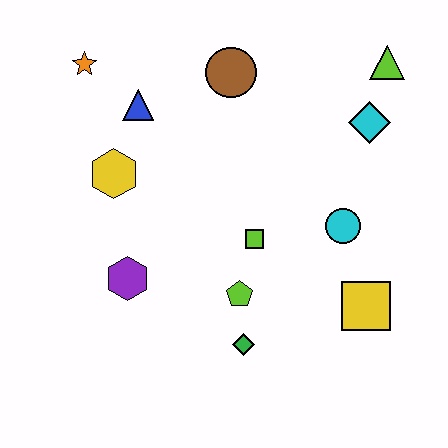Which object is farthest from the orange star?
The yellow square is farthest from the orange star.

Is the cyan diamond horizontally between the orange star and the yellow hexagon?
No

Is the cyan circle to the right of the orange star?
Yes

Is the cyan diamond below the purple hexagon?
No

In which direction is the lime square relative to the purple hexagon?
The lime square is to the right of the purple hexagon.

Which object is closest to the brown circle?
The blue triangle is closest to the brown circle.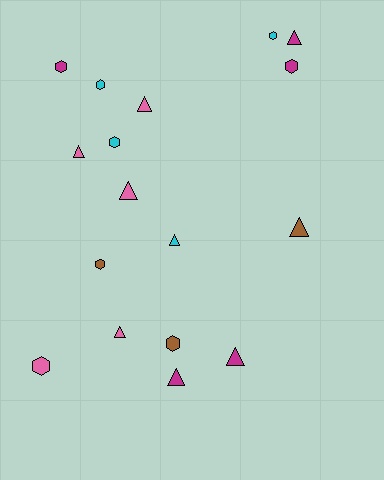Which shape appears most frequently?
Triangle, with 9 objects.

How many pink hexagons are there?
There is 1 pink hexagon.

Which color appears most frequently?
Pink, with 5 objects.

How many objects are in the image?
There are 17 objects.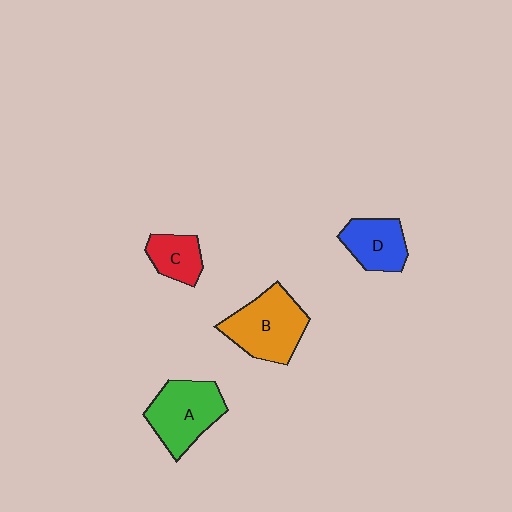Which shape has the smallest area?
Shape C (red).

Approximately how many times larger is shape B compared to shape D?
Approximately 1.5 times.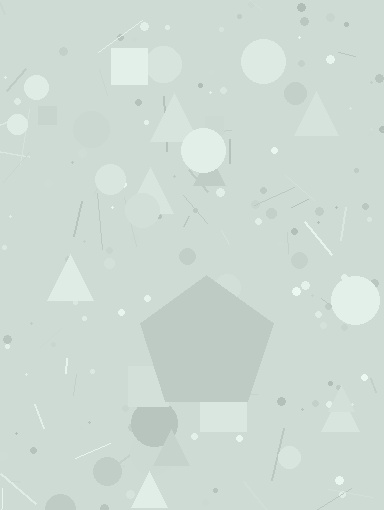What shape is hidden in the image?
A pentagon is hidden in the image.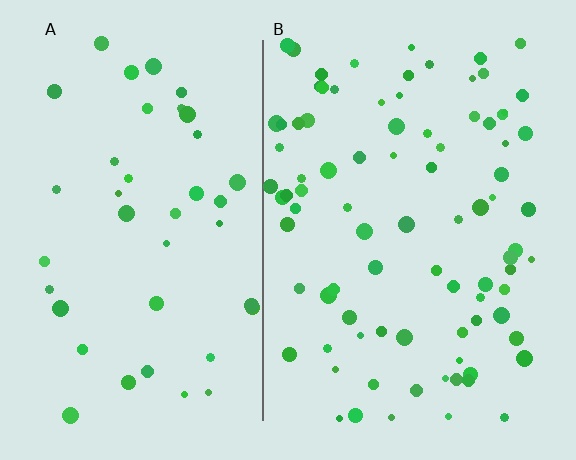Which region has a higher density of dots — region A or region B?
B (the right).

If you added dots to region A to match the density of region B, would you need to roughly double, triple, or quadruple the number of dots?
Approximately double.